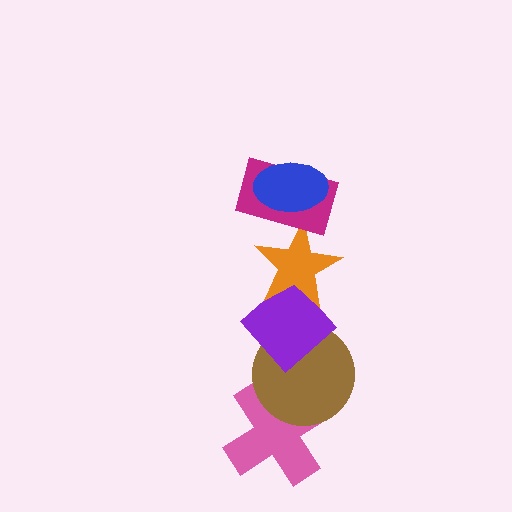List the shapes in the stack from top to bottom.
From top to bottom: the blue ellipse, the magenta rectangle, the orange star, the purple diamond, the brown circle, the pink cross.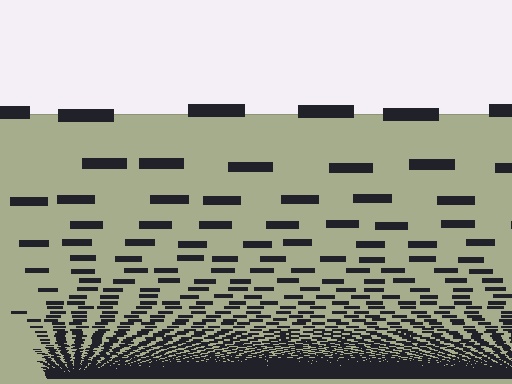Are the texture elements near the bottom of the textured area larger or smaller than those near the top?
Smaller. The gradient is inverted — elements near the bottom are smaller and denser.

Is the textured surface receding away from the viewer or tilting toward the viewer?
The surface appears to tilt toward the viewer. Texture elements get larger and sparser toward the top.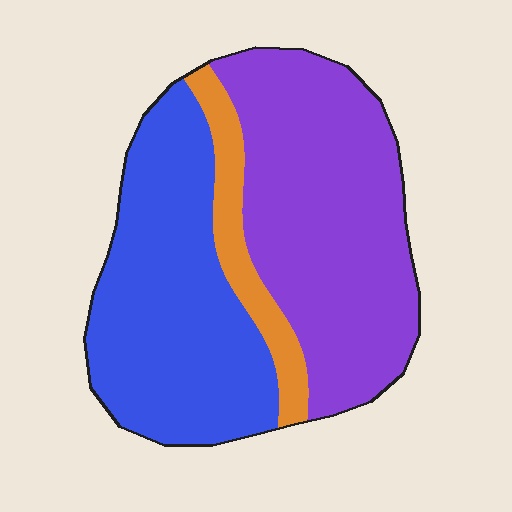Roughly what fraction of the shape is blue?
Blue takes up about two fifths (2/5) of the shape.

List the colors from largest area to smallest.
From largest to smallest: purple, blue, orange.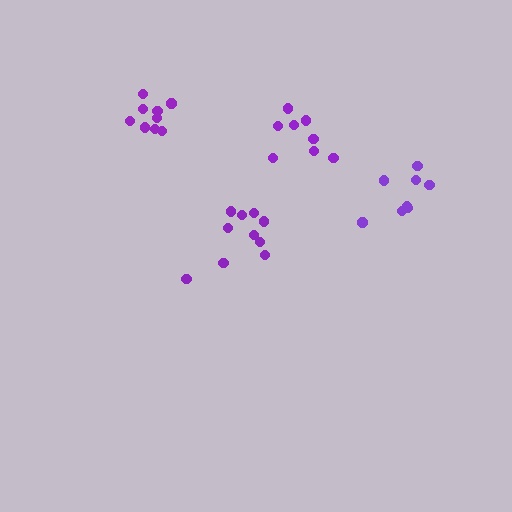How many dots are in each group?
Group 1: 10 dots, Group 2: 8 dots, Group 3: 9 dots, Group 4: 8 dots (35 total).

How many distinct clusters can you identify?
There are 4 distinct clusters.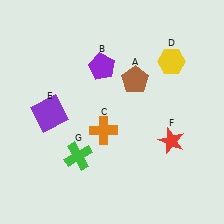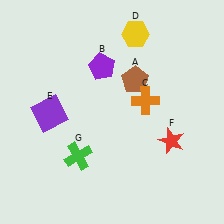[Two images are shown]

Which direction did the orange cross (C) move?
The orange cross (C) moved right.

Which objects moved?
The objects that moved are: the orange cross (C), the yellow hexagon (D).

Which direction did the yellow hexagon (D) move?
The yellow hexagon (D) moved left.